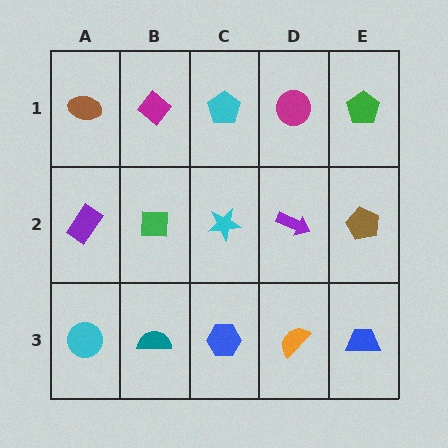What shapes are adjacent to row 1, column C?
A cyan star (row 2, column C), a magenta diamond (row 1, column B), a magenta circle (row 1, column D).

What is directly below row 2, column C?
A blue hexagon.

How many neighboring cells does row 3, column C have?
3.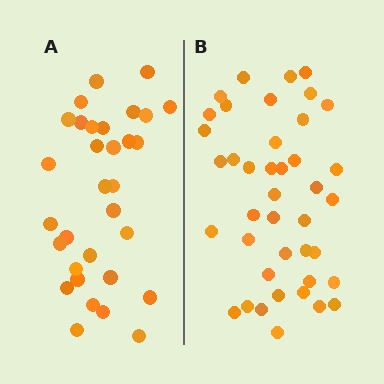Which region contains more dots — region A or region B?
Region B (the right region) has more dots.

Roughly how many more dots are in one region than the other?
Region B has roughly 8 or so more dots than region A.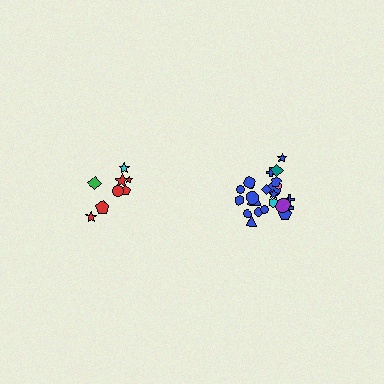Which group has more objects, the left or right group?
The right group.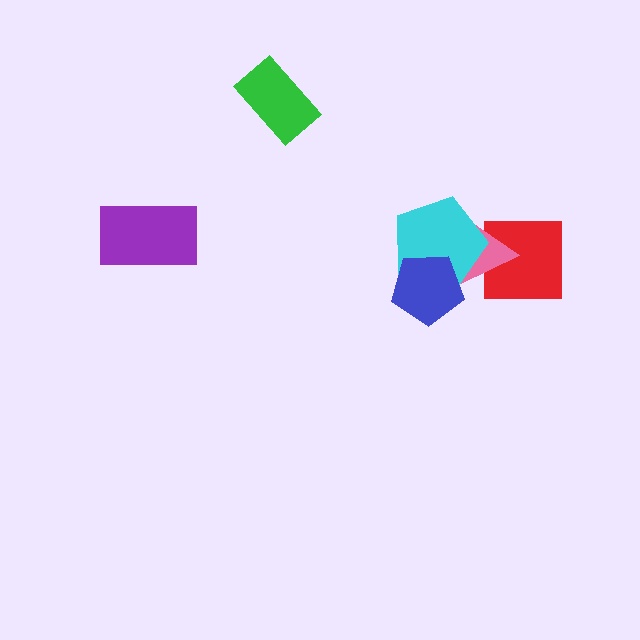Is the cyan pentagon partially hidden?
Yes, it is partially covered by another shape.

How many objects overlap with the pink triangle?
3 objects overlap with the pink triangle.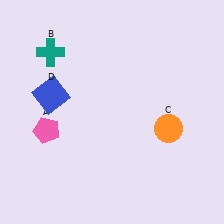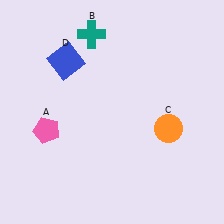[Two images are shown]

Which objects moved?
The objects that moved are: the teal cross (B), the blue square (D).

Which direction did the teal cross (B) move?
The teal cross (B) moved right.